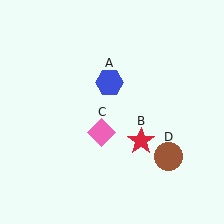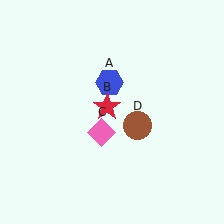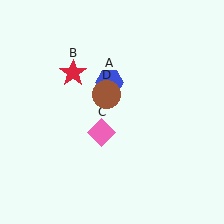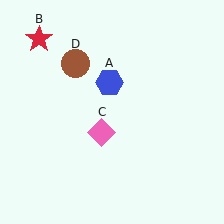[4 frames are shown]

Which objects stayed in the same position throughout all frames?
Blue hexagon (object A) and pink diamond (object C) remained stationary.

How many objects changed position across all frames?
2 objects changed position: red star (object B), brown circle (object D).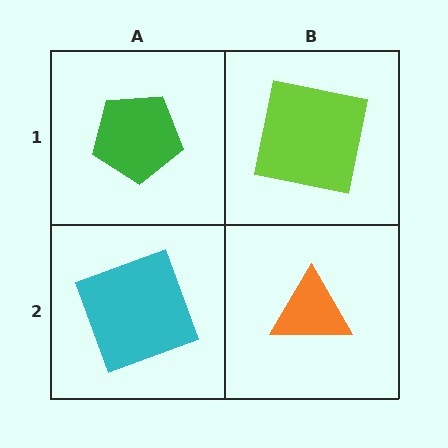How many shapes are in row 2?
2 shapes.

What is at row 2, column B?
An orange triangle.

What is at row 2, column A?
A cyan square.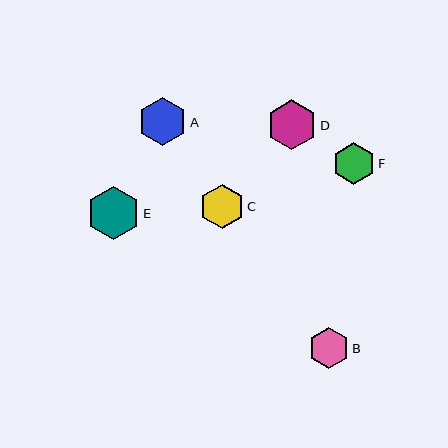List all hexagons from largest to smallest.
From largest to smallest: E, D, A, C, F, B.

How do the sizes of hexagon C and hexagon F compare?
Hexagon C and hexagon F are approximately the same size.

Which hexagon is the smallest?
Hexagon B is the smallest with a size of approximately 41 pixels.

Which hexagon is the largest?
Hexagon E is the largest with a size of approximately 53 pixels.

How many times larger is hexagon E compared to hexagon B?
Hexagon E is approximately 1.3 times the size of hexagon B.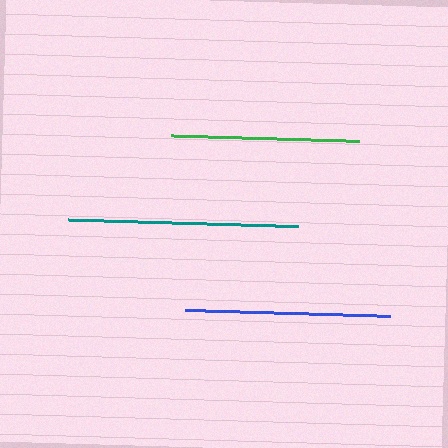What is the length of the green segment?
The green segment is approximately 189 pixels long.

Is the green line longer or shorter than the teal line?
The teal line is longer than the green line.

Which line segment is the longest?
The teal line is the longest at approximately 230 pixels.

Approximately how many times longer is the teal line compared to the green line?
The teal line is approximately 1.2 times the length of the green line.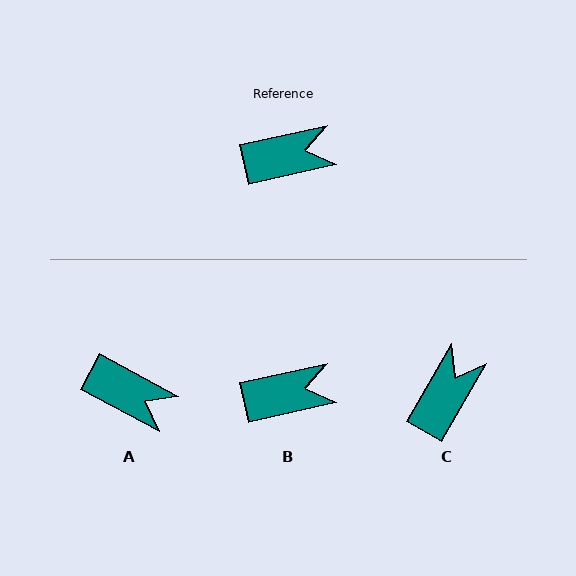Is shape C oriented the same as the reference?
No, it is off by about 47 degrees.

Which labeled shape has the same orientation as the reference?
B.